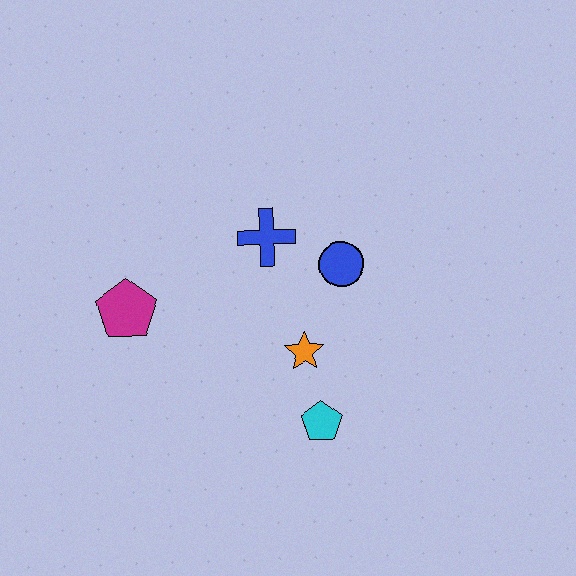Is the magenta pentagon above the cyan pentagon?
Yes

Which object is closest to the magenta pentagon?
The blue cross is closest to the magenta pentagon.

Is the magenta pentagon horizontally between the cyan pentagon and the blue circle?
No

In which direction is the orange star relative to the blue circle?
The orange star is below the blue circle.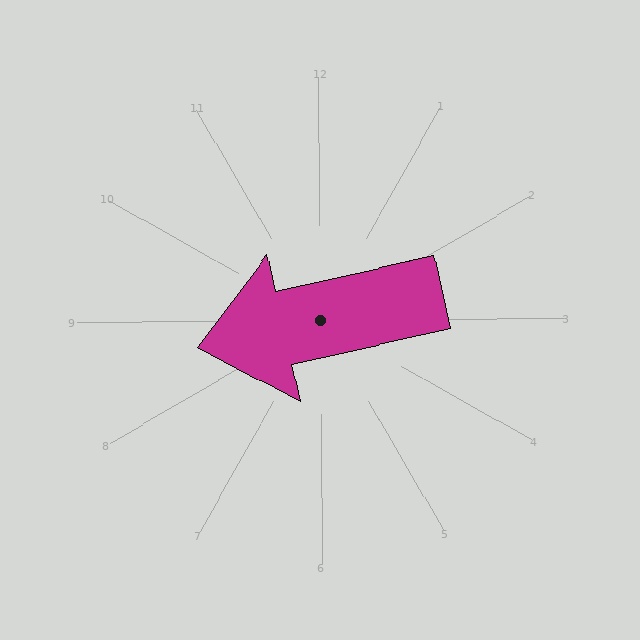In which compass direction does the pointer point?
West.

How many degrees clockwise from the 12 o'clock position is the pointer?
Approximately 258 degrees.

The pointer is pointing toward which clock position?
Roughly 9 o'clock.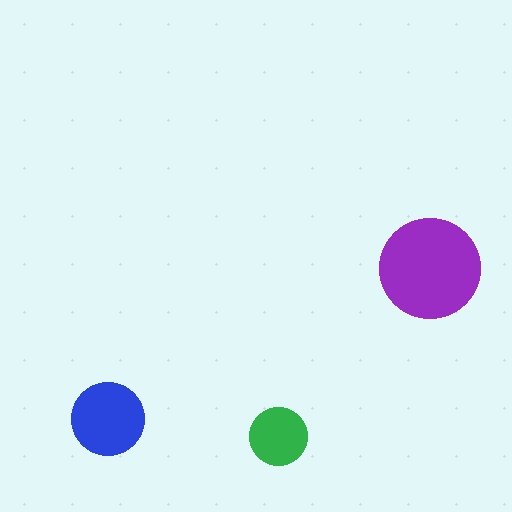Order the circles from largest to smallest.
the purple one, the blue one, the green one.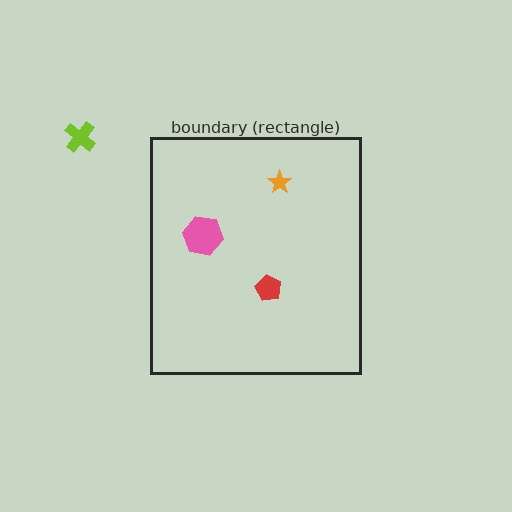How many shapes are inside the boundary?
3 inside, 1 outside.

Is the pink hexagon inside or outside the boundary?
Inside.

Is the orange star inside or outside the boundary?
Inside.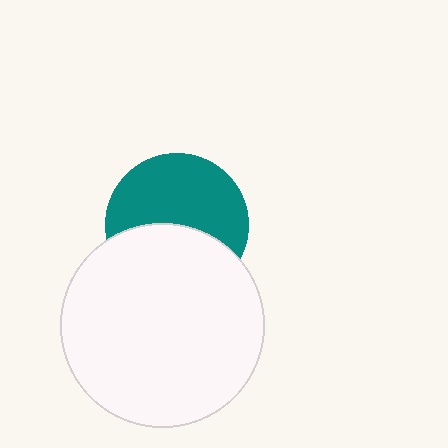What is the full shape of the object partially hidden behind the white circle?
The partially hidden object is a teal circle.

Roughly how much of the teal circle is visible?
About half of it is visible (roughly 57%).